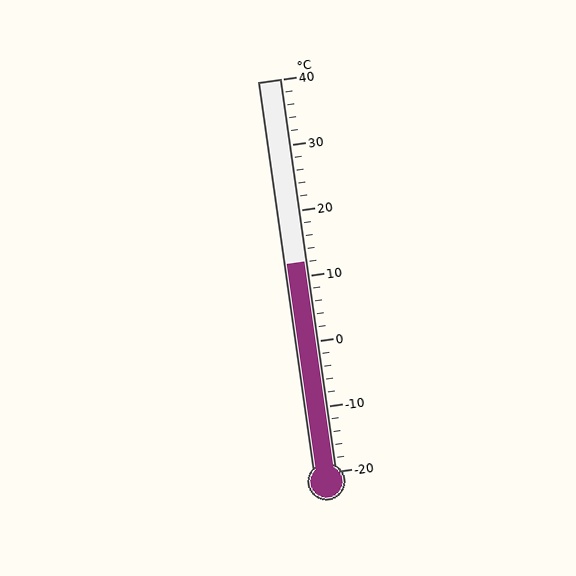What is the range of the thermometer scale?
The thermometer scale ranges from -20°C to 40°C.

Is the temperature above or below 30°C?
The temperature is below 30°C.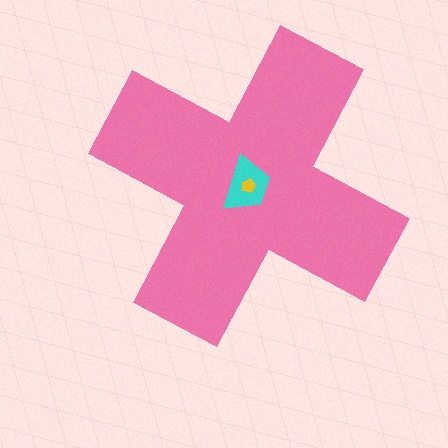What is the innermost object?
The yellow pentagon.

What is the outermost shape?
The pink cross.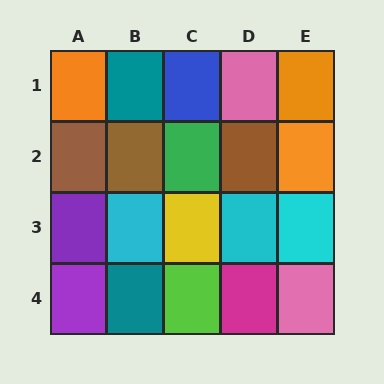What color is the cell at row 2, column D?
Brown.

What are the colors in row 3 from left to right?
Purple, cyan, yellow, cyan, cyan.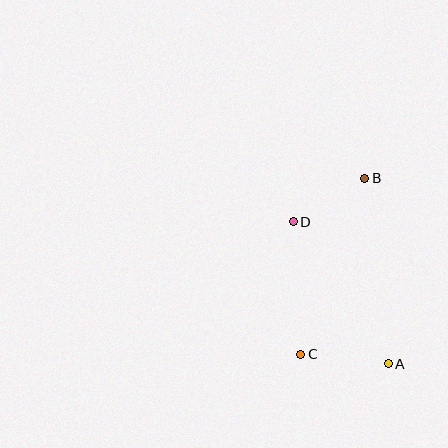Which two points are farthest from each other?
Points B and C are farthest from each other.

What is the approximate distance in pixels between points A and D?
The distance between A and D is approximately 171 pixels.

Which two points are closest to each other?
Points B and D are closest to each other.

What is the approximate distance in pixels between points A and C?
The distance between A and C is approximately 88 pixels.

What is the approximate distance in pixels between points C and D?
The distance between C and D is approximately 132 pixels.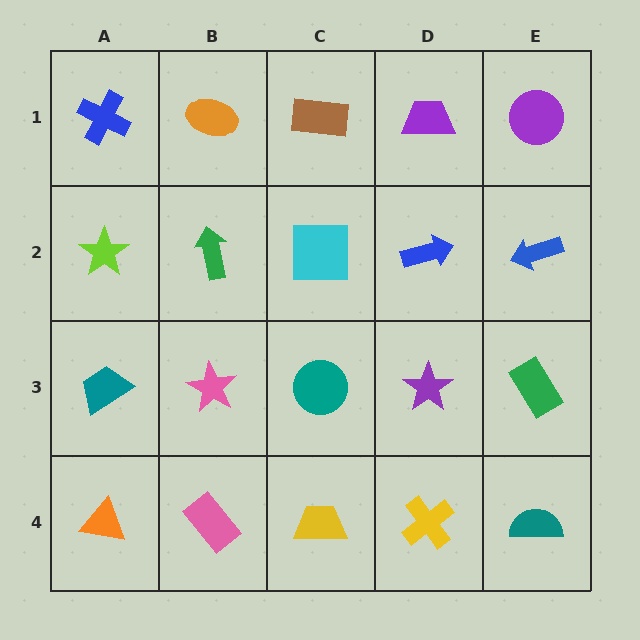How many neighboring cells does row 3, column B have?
4.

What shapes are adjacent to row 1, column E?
A blue arrow (row 2, column E), a purple trapezoid (row 1, column D).